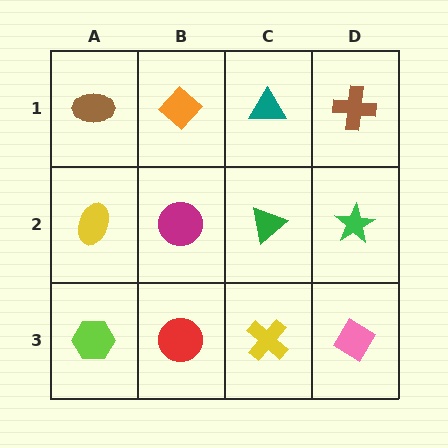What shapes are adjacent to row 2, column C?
A teal triangle (row 1, column C), a yellow cross (row 3, column C), a magenta circle (row 2, column B), a green star (row 2, column D).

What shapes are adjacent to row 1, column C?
A green triangle (row 2, column C), an orange diamond (row 1, column B), a brown cross (row 1, column D).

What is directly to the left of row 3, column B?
A lime hexagon.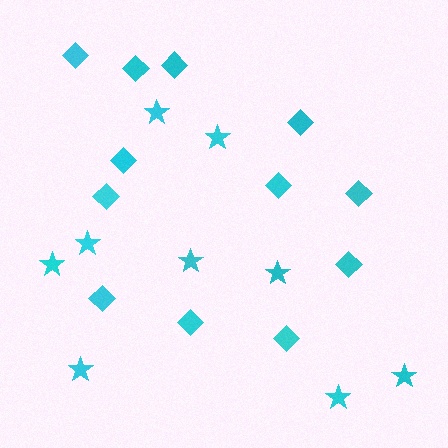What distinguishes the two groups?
There are 2 groups: one group of diamonds (12) and one group of stars (9).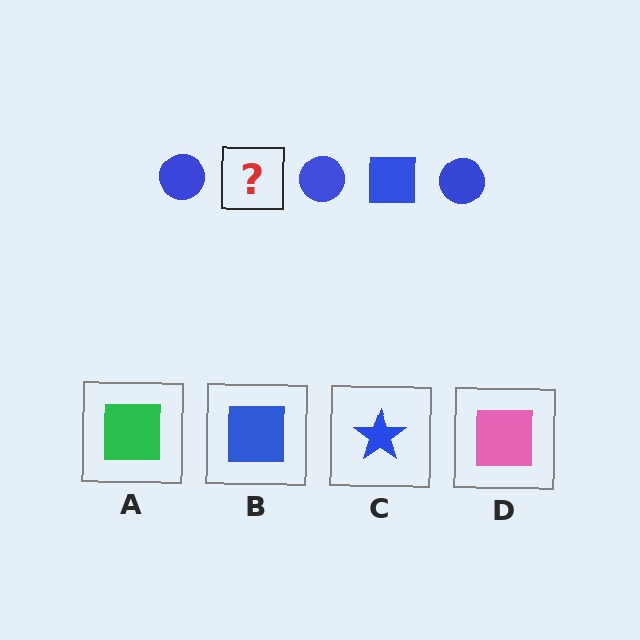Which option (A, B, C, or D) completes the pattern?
B.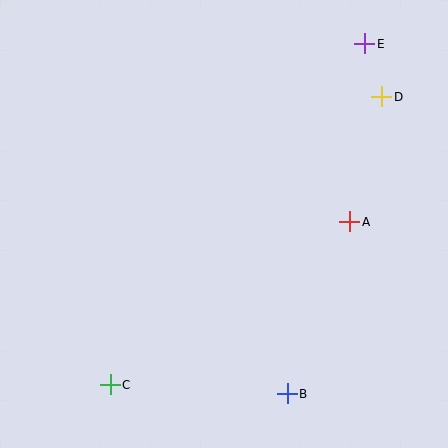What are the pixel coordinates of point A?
Point A is at (350, 222).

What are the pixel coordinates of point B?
Point B is at (287, 394).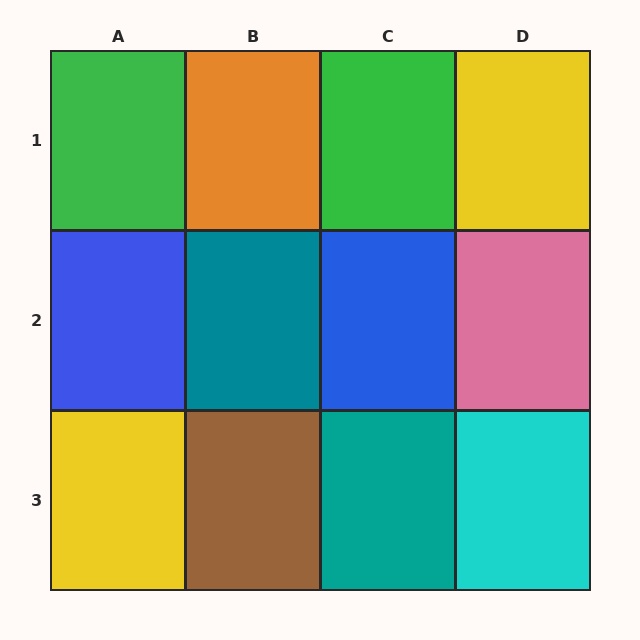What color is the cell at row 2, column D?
Pink.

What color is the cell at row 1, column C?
Green.